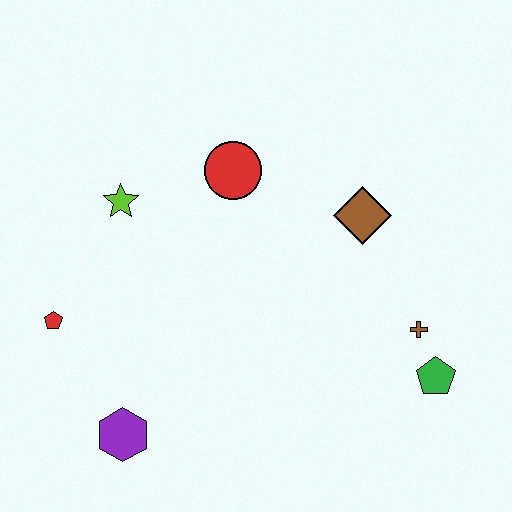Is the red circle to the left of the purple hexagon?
No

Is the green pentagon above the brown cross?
No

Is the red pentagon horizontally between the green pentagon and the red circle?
No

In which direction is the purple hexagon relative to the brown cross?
The purple hexagon is to the left of the brown cross.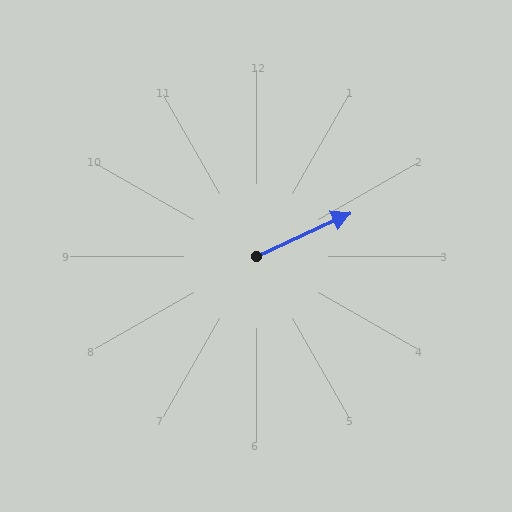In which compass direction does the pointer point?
Northeast.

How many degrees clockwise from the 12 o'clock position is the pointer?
Approximately 65 degrees.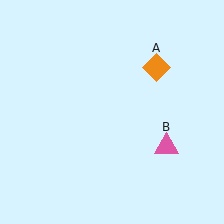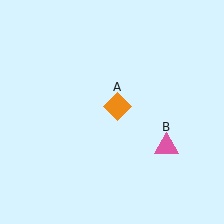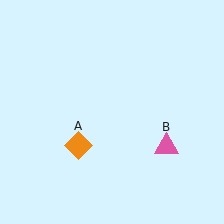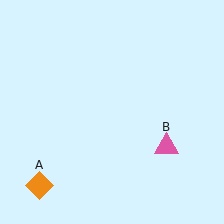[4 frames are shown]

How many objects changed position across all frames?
1 object changed position: orange diamond (object A).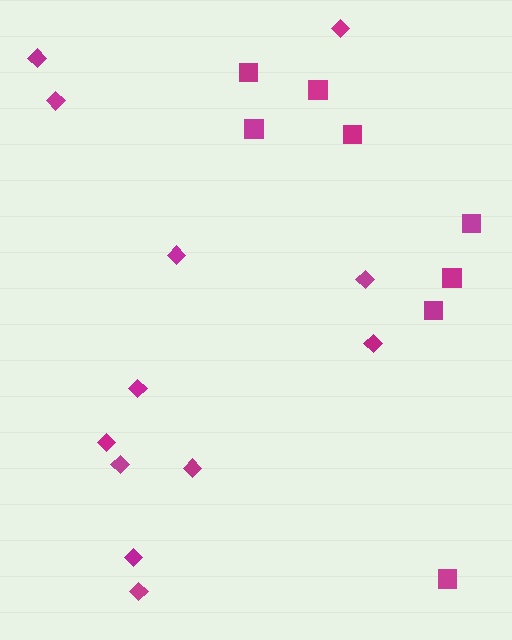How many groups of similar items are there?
There are 2 groups: one group of squares (8) and one group of diamonds (12).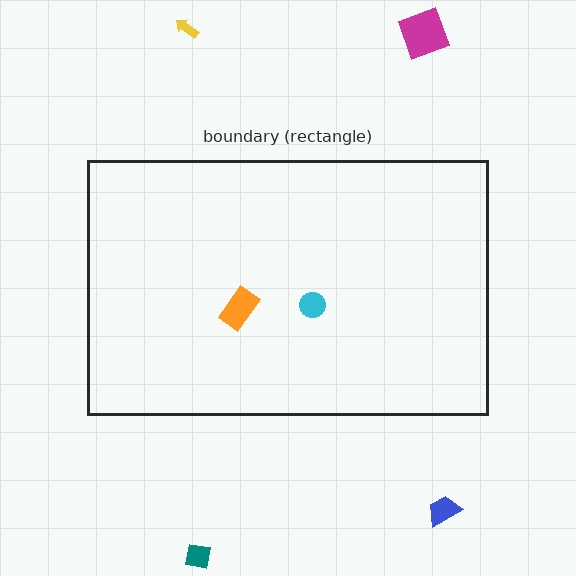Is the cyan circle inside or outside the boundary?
Inside.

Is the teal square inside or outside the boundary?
Outside.